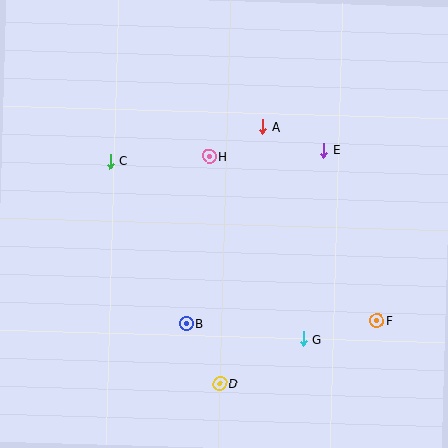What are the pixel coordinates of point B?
Point B is at (187, 324).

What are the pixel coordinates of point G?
Point G is at (303, 339).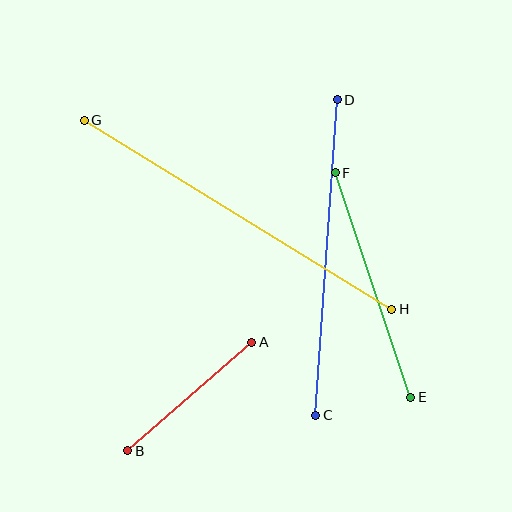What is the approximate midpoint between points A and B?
The midpoint is at approximately (190, 396) pixels.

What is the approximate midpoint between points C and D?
The midpoint is at approximately (326, 257) pixels.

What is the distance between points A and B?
The distance is approximately 164 pixels.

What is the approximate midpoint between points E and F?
The midpoint is at approximately (373, 285) pixels.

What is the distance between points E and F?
The distance is approximately 237 pixels.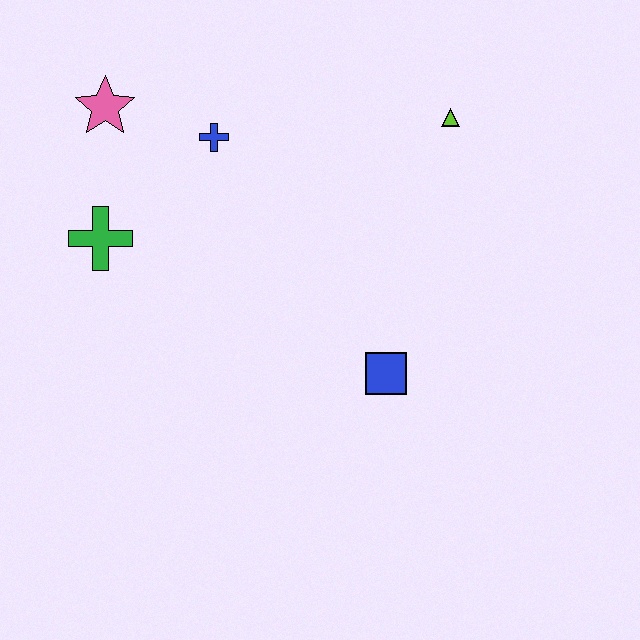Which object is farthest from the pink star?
The blue square is farthest from the pink star.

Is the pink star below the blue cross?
No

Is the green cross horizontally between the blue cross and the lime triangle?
No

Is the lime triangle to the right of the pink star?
Yes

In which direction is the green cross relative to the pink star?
The green cross is below the pink star.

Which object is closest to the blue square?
The lime triangle is closest to the blue square.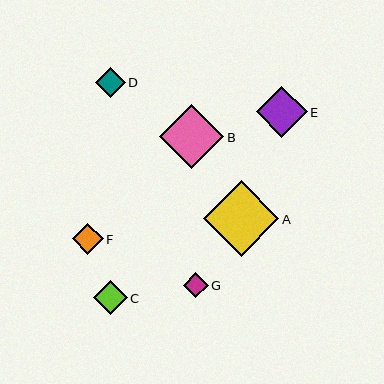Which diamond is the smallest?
Diamond G is the smallest with a size of approximately 25 pixels.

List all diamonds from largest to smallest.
From largest to smallest: A, B, E, C, F, D, G.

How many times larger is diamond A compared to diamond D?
Diamond A is approximately 2.5 times the size of diamond D.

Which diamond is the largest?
Diamond A is the largest with a size of approximately 76 pixels.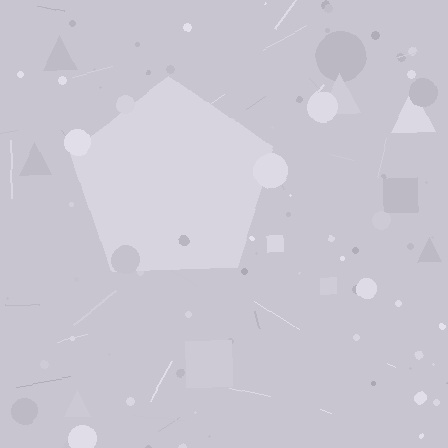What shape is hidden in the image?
A pentagon is hidden in the image.